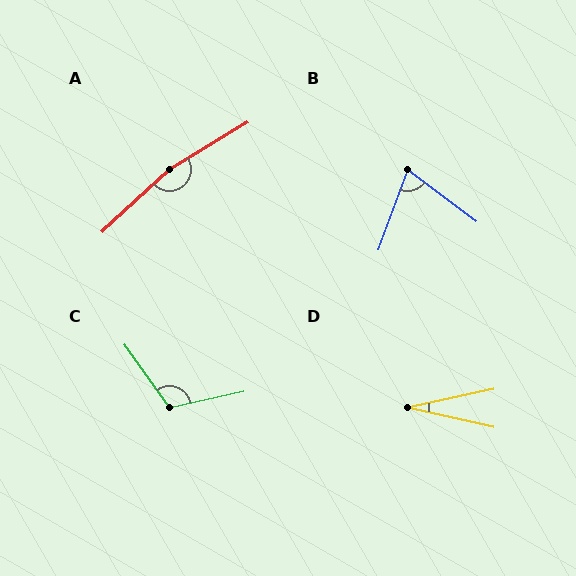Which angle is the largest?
A, at approximately 168 degrees.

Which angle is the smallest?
D, at approximately 25 degrees.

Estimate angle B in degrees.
Approximately 73 degrees.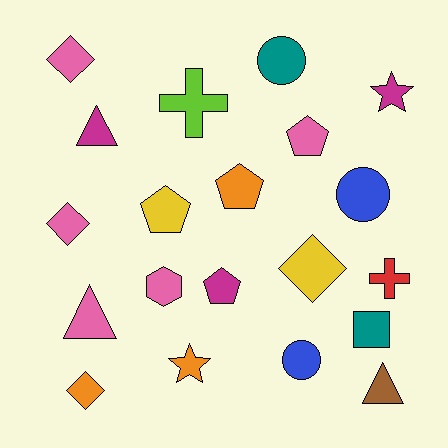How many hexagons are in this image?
There is 1 hexagon.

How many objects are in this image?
There are 20 objects.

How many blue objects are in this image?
There are 2 blue objects.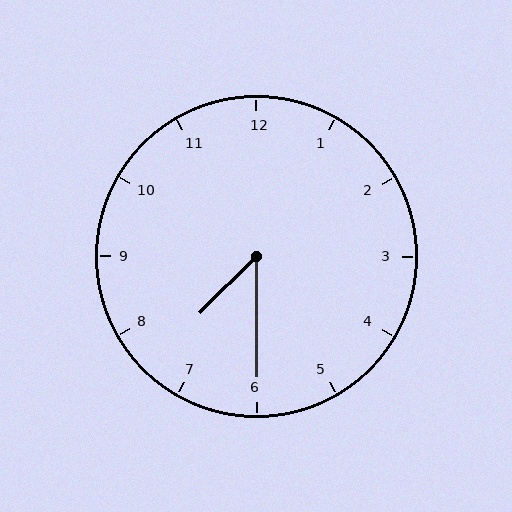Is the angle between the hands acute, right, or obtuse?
It is acute.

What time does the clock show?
7:30.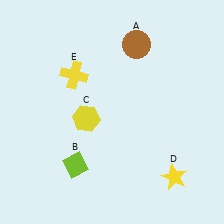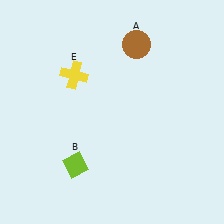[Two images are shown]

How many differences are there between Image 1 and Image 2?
There are 2 differences between the two images.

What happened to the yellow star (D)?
The yellow star (D) was removed in Image 2. It was in the bottom-right area of Image 1.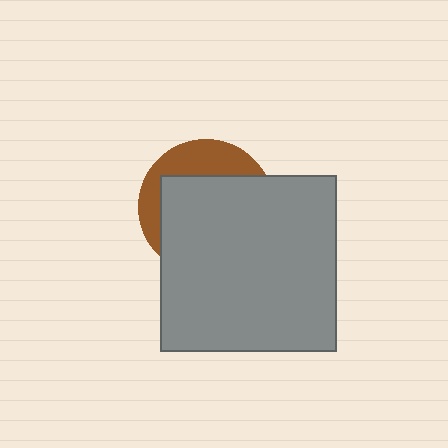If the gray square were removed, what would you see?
You would see the complete brown circle.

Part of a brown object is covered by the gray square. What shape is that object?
It is a circle.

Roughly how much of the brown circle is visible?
A small part of it is visible (roughly 31%).